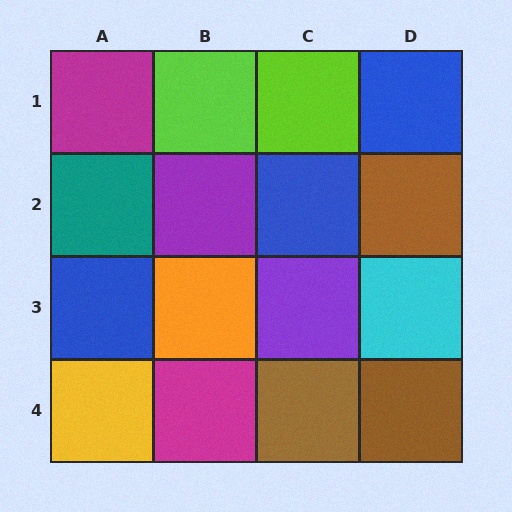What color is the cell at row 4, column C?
Brown.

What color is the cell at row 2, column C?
Blue.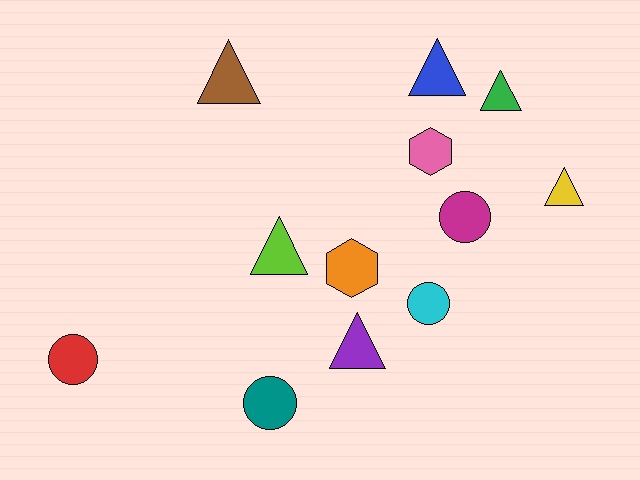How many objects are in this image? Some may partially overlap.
There are 12 objects.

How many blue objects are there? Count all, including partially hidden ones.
There is 1 blue object.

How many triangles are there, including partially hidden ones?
There are 6 triangles.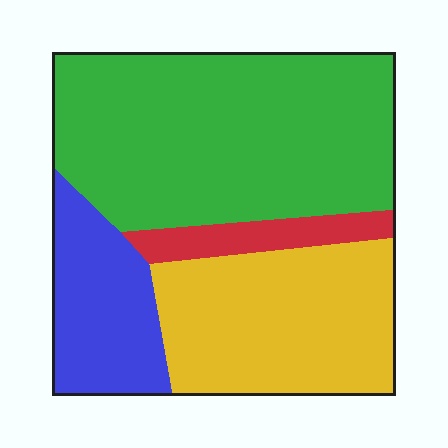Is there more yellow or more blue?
Yellow.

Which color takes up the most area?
Green, at roughly 50%.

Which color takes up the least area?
Red, at roughly 5%.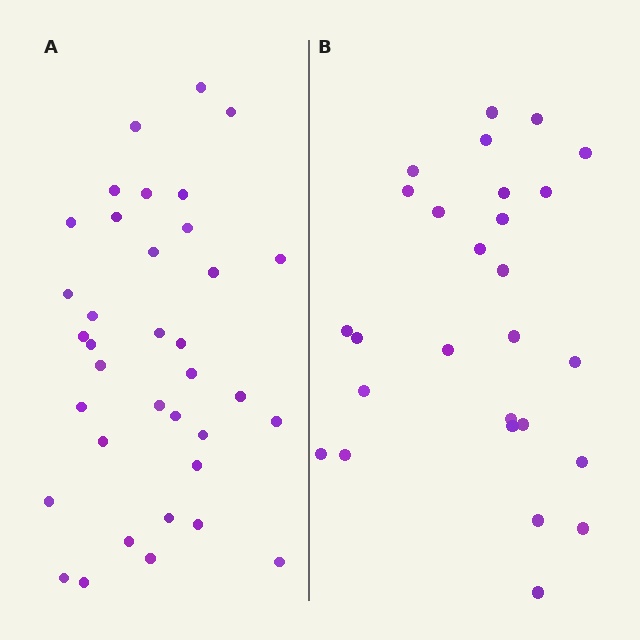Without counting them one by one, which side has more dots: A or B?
Region A (the left region) has more dots.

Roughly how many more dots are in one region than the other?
Region A has roughly 8 or so more dots than region B.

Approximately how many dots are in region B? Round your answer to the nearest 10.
About 30 dots. (The exact count is 27, which rounds to 30.)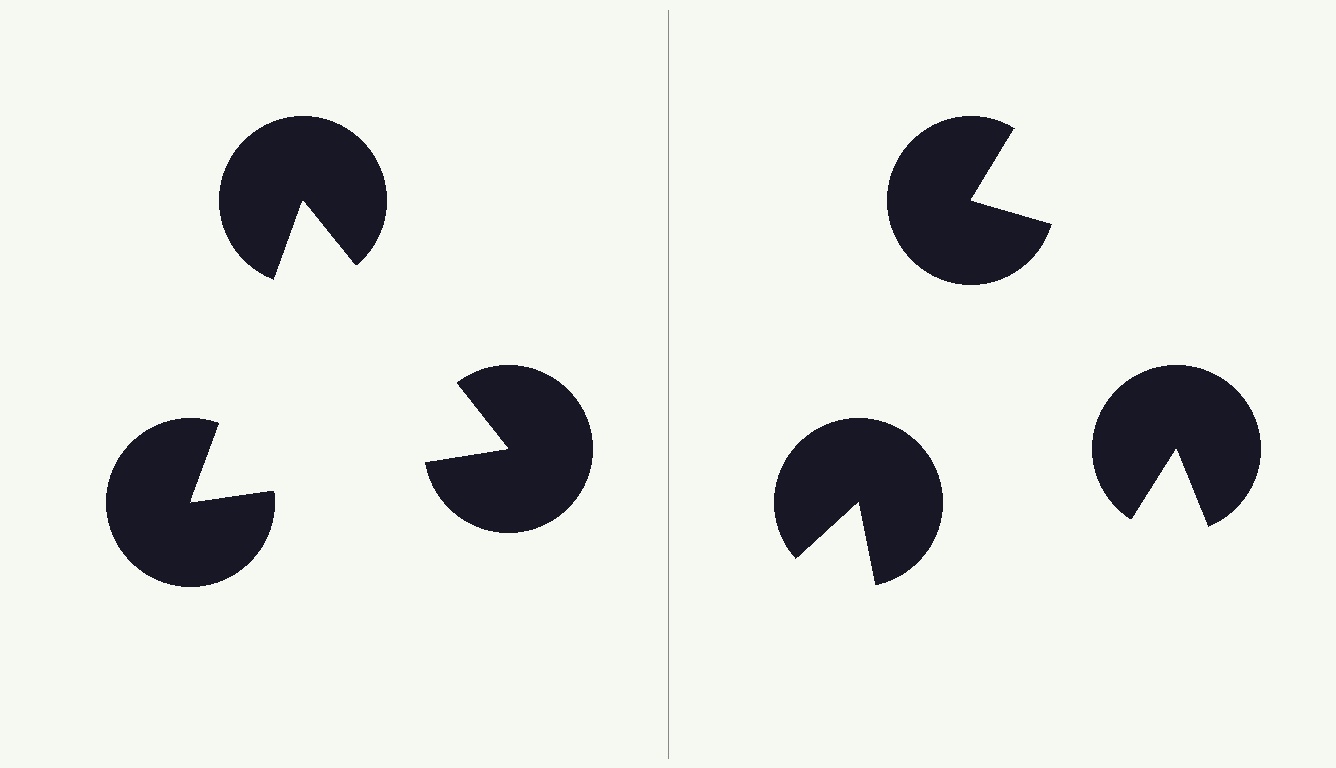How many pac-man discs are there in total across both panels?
6 — 3 on each side.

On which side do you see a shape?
An illusory triangle appears on the left side. On the right side the wedge cuts are rotated, so no coherent shape forms.